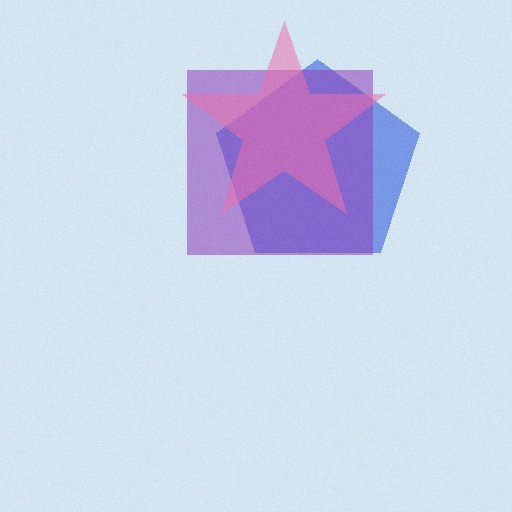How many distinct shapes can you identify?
There are 3 distinct shapes: a blue pentagon, a purple square, a pink star.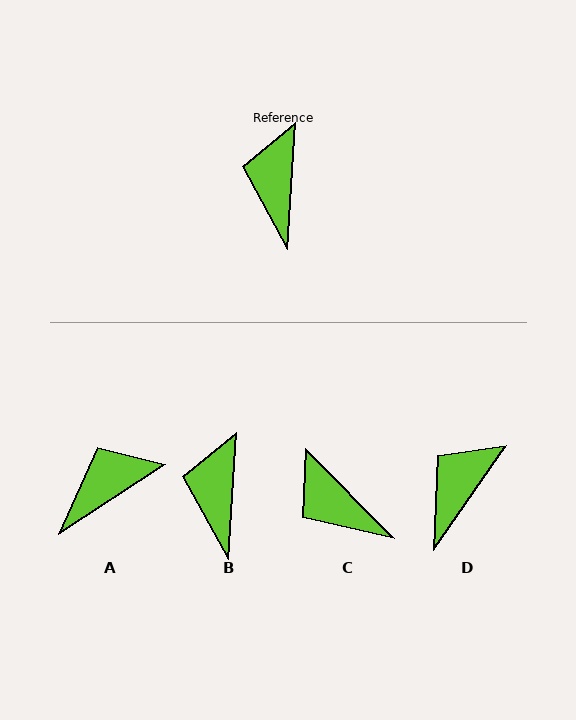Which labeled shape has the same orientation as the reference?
B.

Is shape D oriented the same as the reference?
No, it is off by about 31 degrees.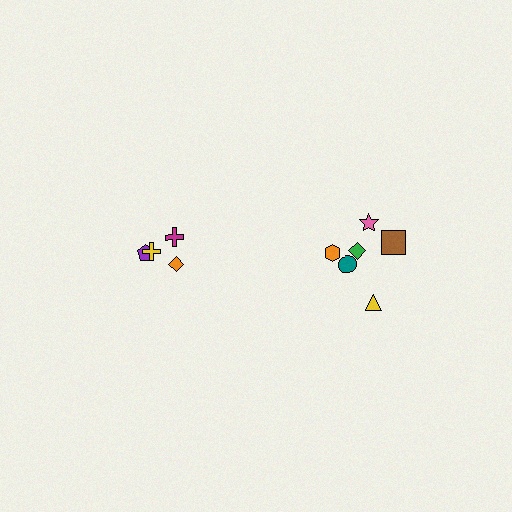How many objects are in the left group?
There are 4 objects.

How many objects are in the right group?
There are 6 objects.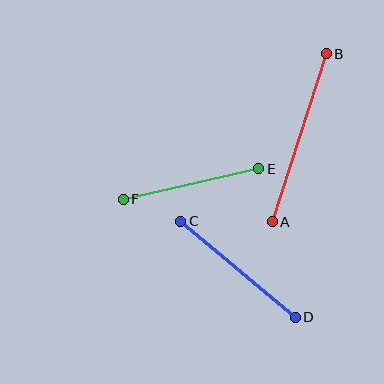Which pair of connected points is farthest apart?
Points A and B are farthest apart.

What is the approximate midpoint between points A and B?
The midpoint is at approximately (299, 138) pixels.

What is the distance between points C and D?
The distance is approximately 149 pixels.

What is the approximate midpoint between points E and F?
The midpoint is at approximately (191, 184) pixels.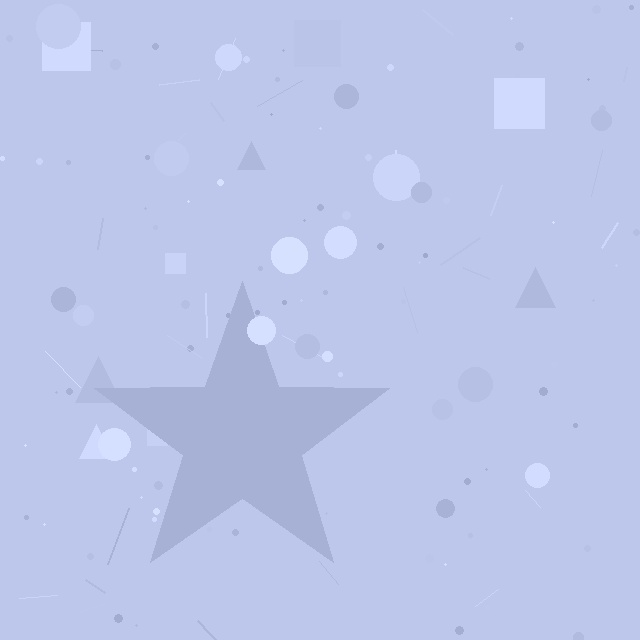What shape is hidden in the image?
A star is hidden in the image.